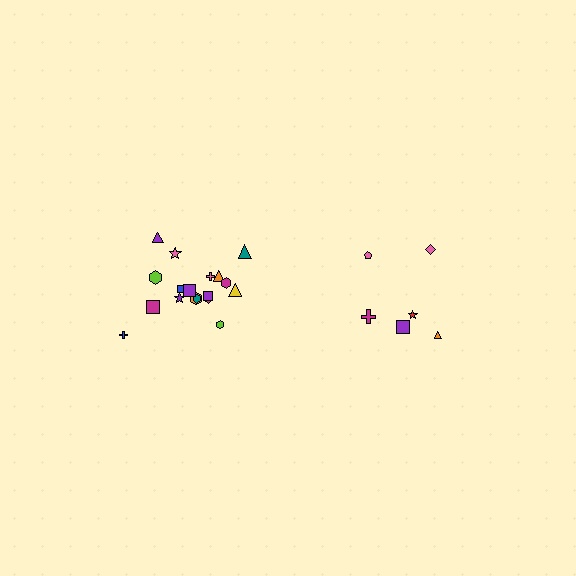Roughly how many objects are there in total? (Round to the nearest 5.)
Roughly 25 objects in total.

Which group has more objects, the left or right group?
The left group.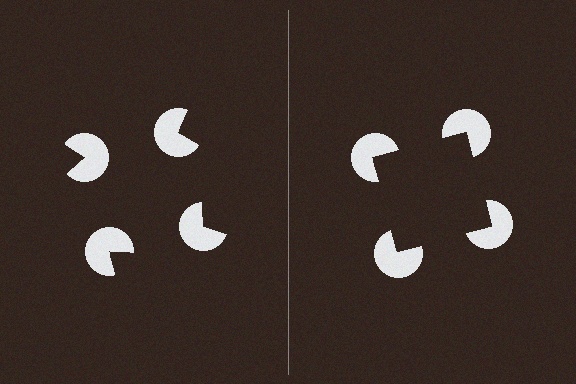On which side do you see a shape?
An illusory square appears on the right side. On the left side the wedge cuts are rotated, so no coherent shape forms.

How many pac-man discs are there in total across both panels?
8 — 4 on each side.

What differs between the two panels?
The pac-man discs are positioned identically on both sides; only the wedge orientations differ. On the right they align to a square; on the left they are misaligned.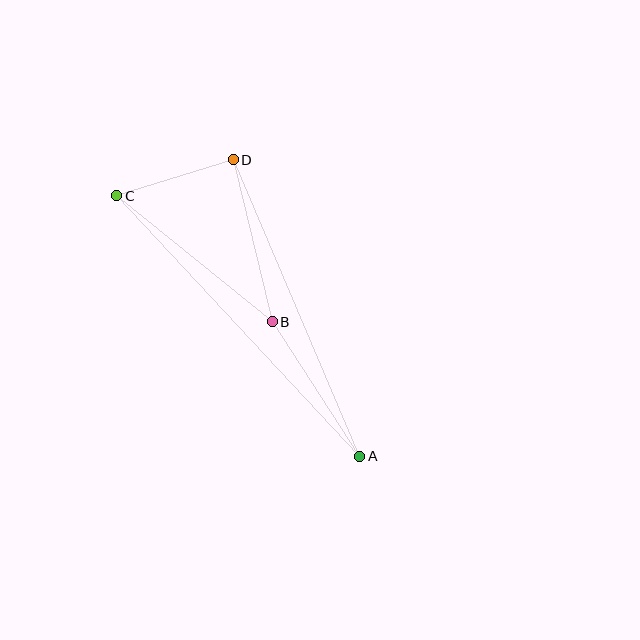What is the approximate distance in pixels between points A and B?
The distance between A and B is approximately 160 pixels.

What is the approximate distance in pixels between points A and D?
The distance between A and D is approximately 322 pixels.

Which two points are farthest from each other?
Points A and C are farthest from each other.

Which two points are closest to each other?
Points C and D are closest to each other.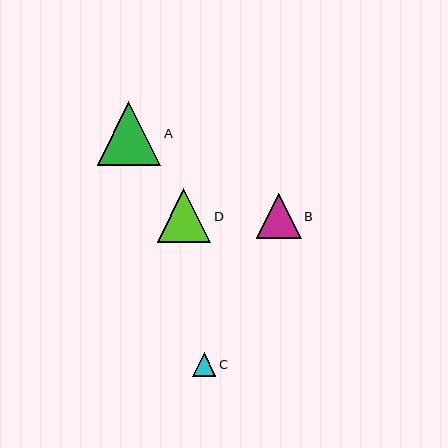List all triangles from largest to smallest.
From largest to smallest: A, D, B, C.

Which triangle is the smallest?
Triangle C is the smallest with a size of approximately 24 pixels.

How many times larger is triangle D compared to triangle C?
Triangle D is approximately 2.2 times the size of triangle C.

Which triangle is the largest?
Triangle A is the largest with a size of approximately 63 pixels.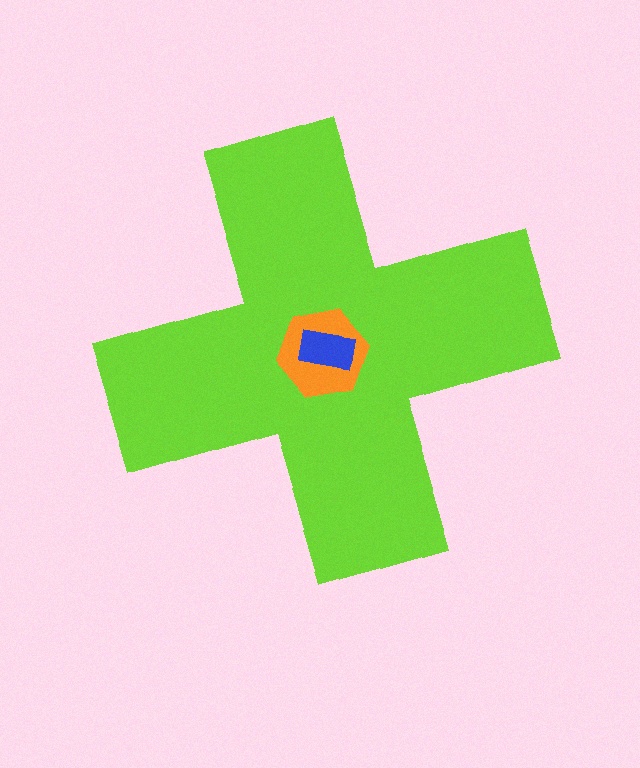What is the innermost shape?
The blue rectangle.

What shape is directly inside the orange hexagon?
The blue rectangle.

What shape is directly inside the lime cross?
The orange hexagon.